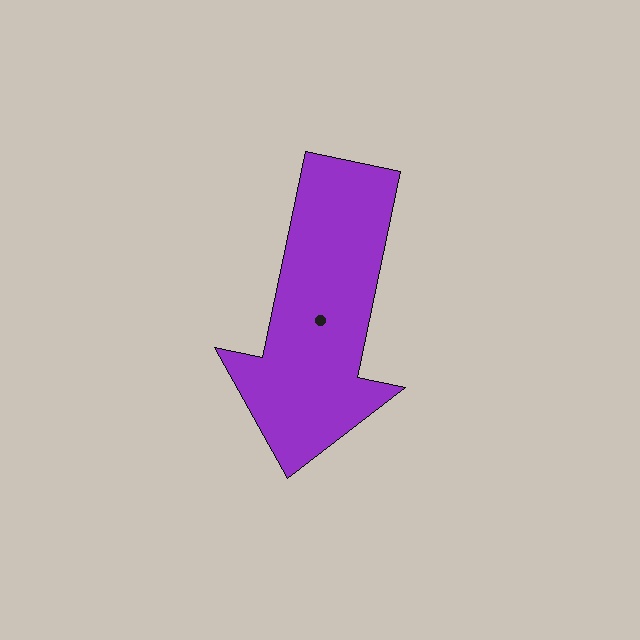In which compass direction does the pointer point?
South.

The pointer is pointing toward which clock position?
Roughly 6 o'clock.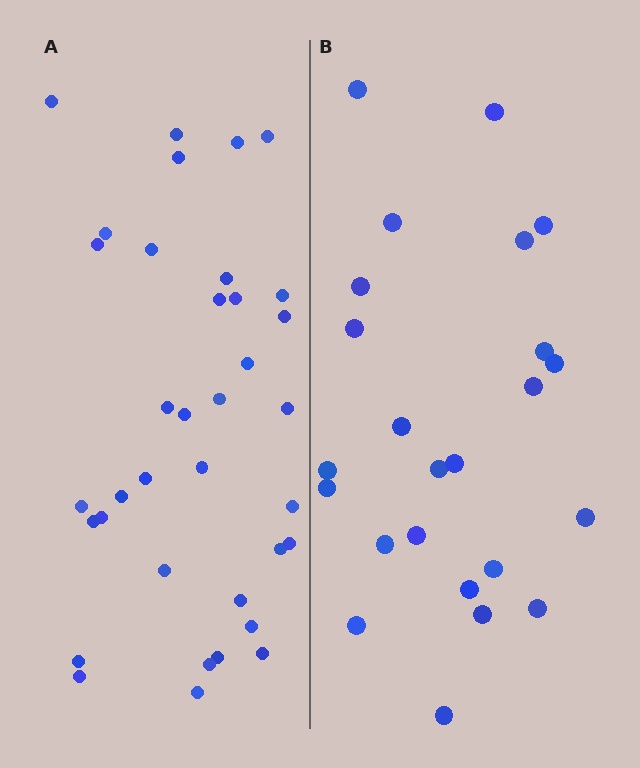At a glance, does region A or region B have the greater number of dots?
Region A (the left region) has more dots.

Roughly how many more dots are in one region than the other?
Region A has roughly 12 or so more dots than region B.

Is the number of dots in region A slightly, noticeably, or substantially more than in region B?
Region A has substantially more. The ratio is roughly 1.5 to 1.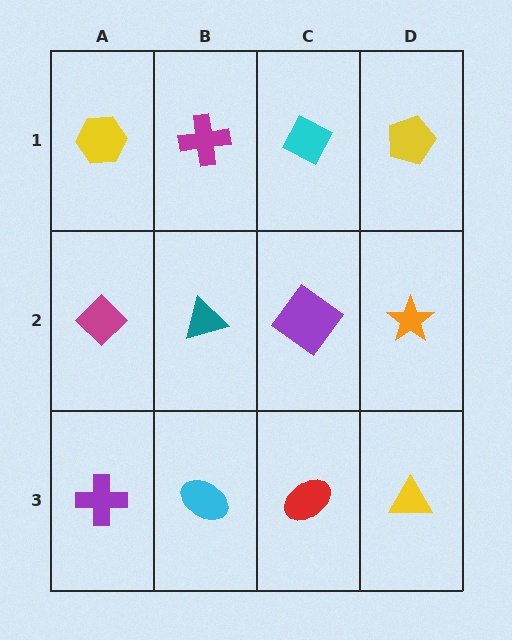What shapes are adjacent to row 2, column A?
A yellow hexagon (row 1, column A), a purple cross (row 3, column A), a teal triangle (row 2, column B).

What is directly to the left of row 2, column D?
A purple diamond.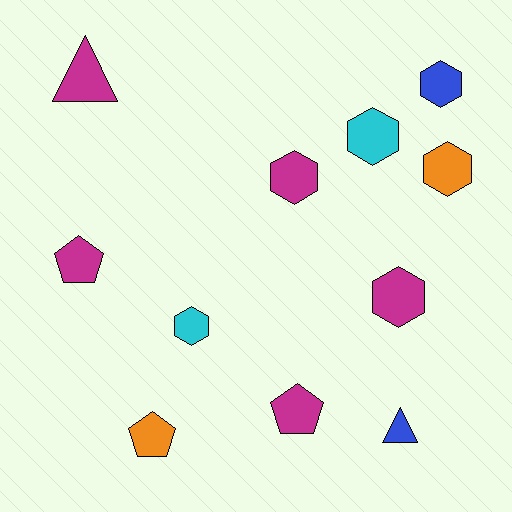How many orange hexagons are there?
There is 1 orange hexagon.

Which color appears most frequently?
Magenta, with 5 objects.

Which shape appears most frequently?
Hexagon, with 6 objects.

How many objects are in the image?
There are 11 objects.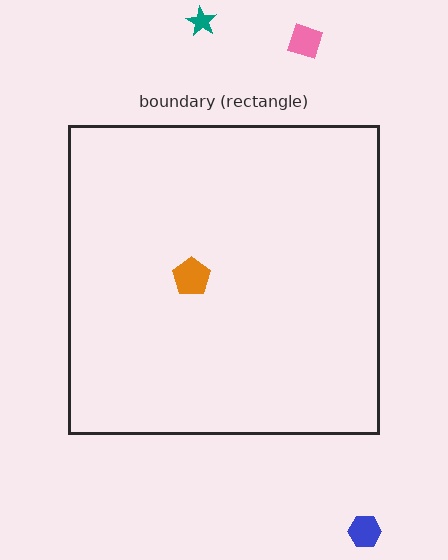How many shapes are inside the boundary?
1 inside, 3 outside.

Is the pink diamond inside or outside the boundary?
Outside.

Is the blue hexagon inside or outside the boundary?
Outside.